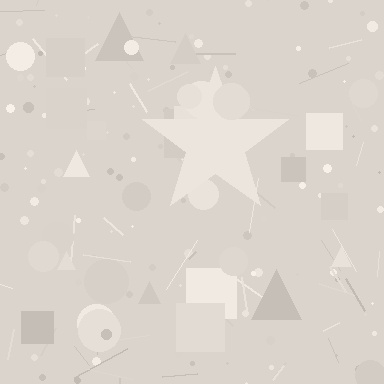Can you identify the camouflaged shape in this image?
The camouflaged shape is a star.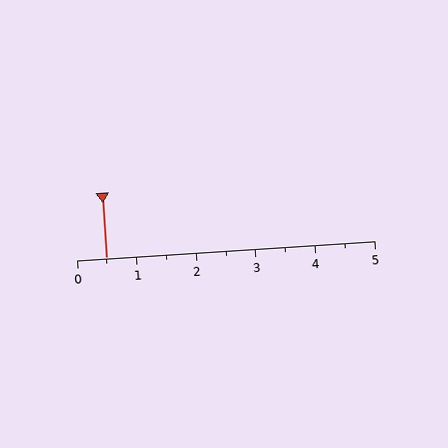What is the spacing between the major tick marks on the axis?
The major ticks are spaced 1 apart.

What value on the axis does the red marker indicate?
The marker indicates approximately 0.5.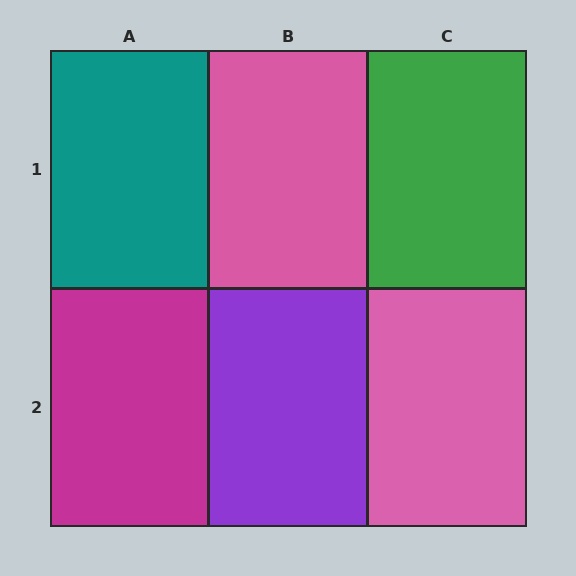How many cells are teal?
1 cell is teal.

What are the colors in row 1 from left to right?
Teal, pink, green.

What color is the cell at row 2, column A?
Magenta.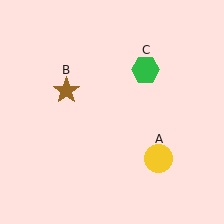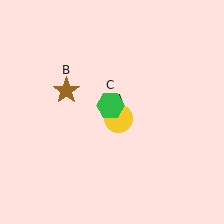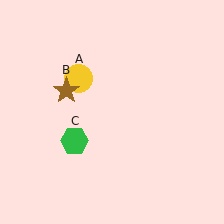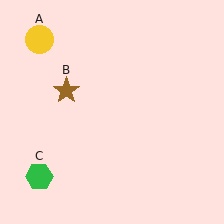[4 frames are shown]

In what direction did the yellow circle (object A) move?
The yellow circle (object A) moved up and to the left.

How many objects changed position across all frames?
2 objects changed position: yellow circle (object A), green hexagon (object C).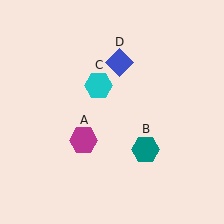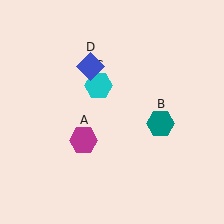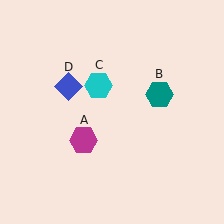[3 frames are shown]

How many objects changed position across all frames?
2 objects changed position: teal hexagon (object B), blue diamond (object D).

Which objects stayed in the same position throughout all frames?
Magenta hexagon (object A) and cyan hexagon (object C) remained stationary.